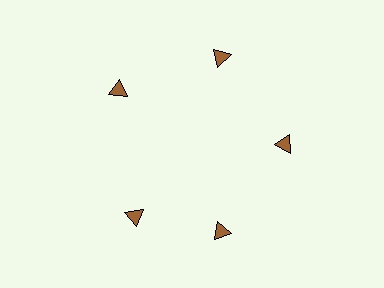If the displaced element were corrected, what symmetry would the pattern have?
It would have 5-fold rotational symmetry — the pattern would map onto itself every 72 degrees.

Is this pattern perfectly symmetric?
No. The 5 brown triangles are arranged in a ring, but one element near the 8 o'clock position is rotated out of alignment along the ring, breaking the 5-fold rotational symmetry.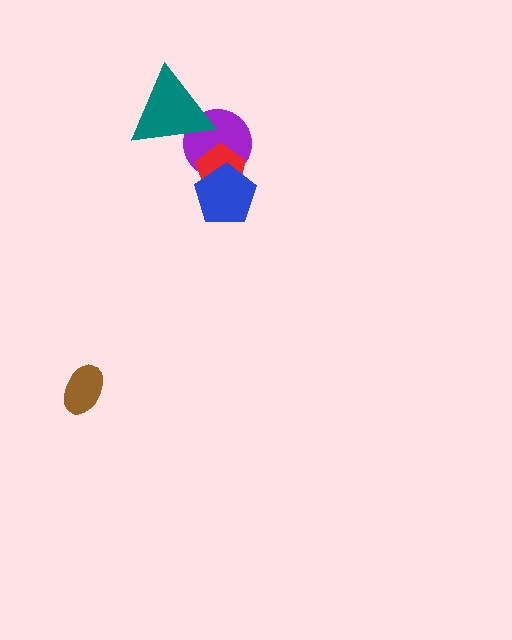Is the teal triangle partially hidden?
No, no other shape covers it.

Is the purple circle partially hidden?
Yes, it is partially covered by another shape.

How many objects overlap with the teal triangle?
1 object overlaps with the teal triangle.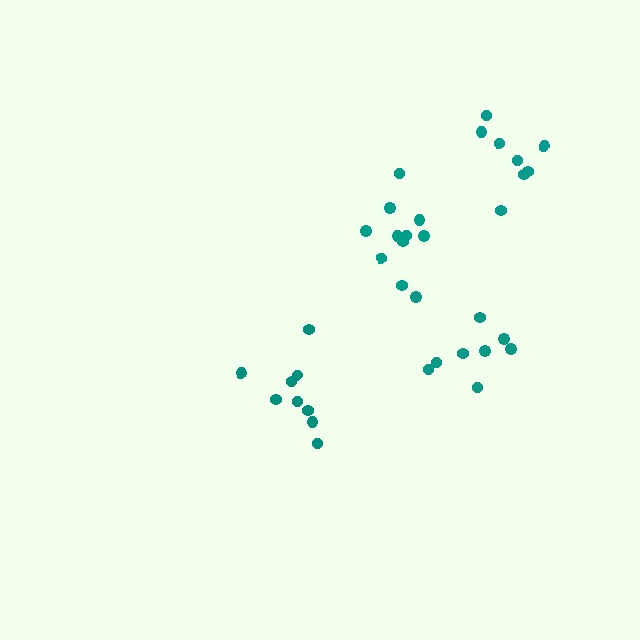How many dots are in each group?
Group 1: 9 dots, Group 2: 9 dots, Group 3: 8 dots, Group 4: 10 dots (36 total).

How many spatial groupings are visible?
There are 4 spatial groupings.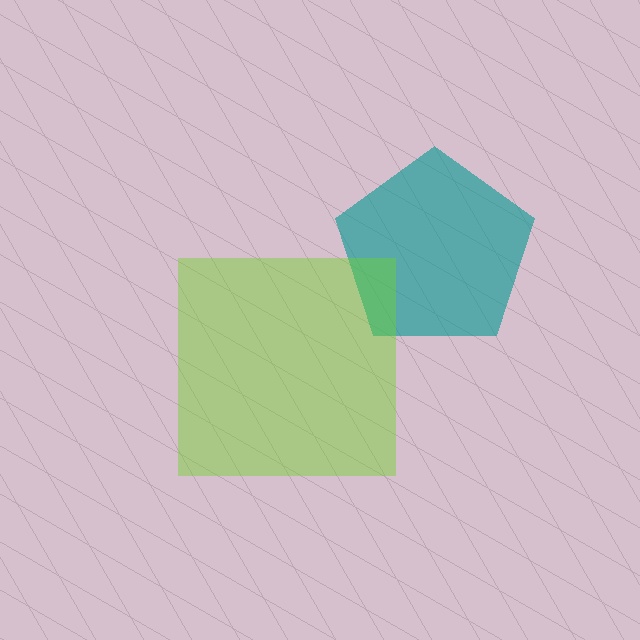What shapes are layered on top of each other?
The layered shapes are: a teal pentagon, a lime square.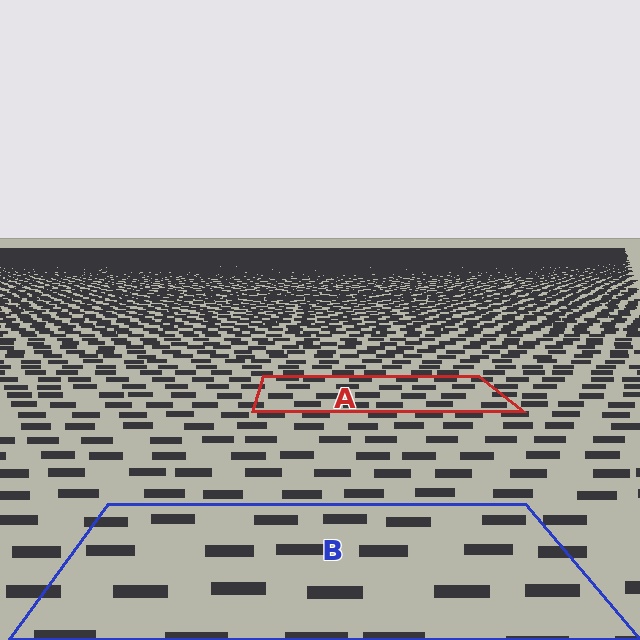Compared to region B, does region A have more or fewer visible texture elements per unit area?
Region A has more texture elements per unit area — they are packed more densely because it is farther away.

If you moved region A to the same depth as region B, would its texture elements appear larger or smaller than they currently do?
They would appear larger. At a closer depth, the same texture elements are projected at a bigger on-screen size.